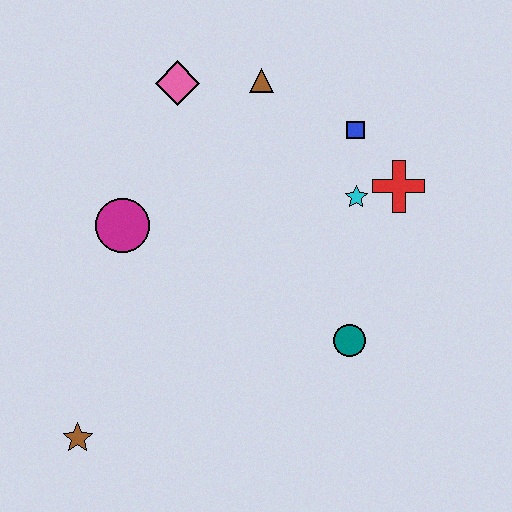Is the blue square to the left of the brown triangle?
No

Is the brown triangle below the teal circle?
No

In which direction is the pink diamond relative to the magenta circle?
The pink diamond is above the magenta circle.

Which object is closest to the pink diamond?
The brown triangle is closest to the pink diamond.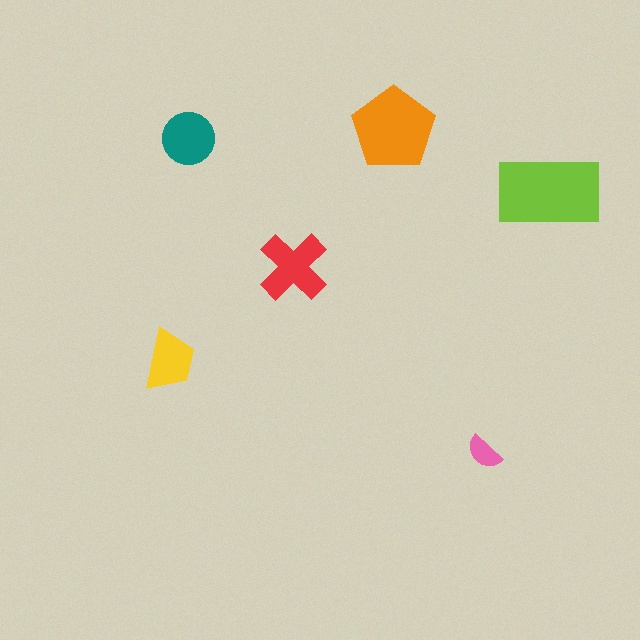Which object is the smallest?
The pink semicircle.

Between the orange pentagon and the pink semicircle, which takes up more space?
The orange pentagon.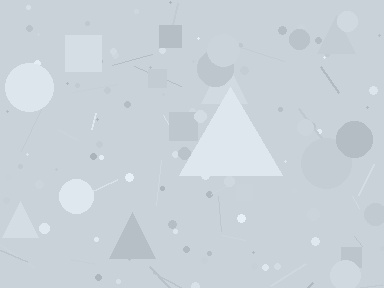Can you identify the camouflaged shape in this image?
The camouflaged shape is a triangle.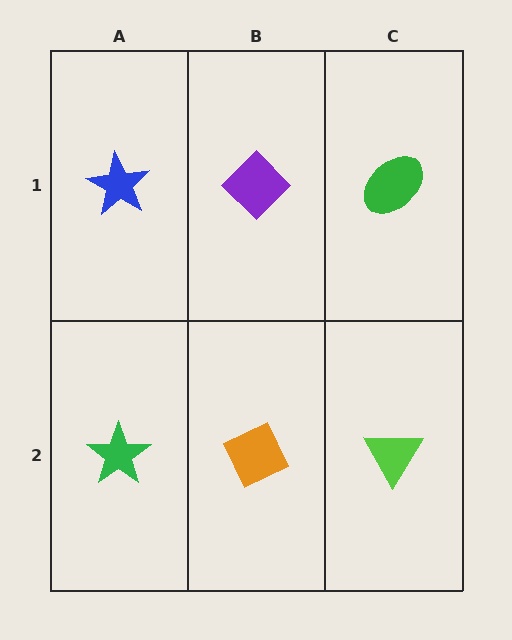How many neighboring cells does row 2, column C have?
2.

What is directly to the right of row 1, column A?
A purple diamond.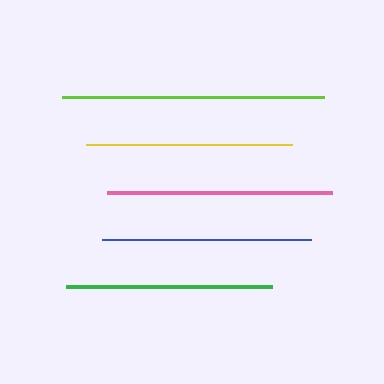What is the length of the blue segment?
The blue segment is approximately 209 pixels long.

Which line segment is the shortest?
The green line is the shortest at approximately 206 pixels.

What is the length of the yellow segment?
The yellow segment is approximately 206 pixels long.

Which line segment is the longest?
The lime line is the longest at approximately 262 pixels.